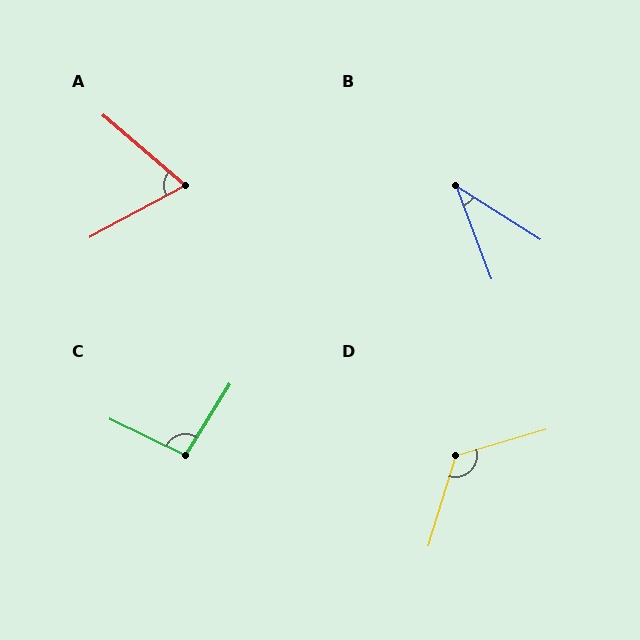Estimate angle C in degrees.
Approximately 96 degrees.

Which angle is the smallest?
B, at approximately 37 degrees.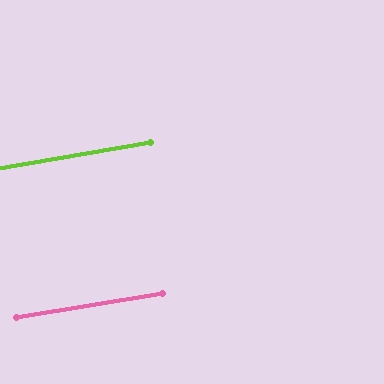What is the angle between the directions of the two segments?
Approximately 0 degrees.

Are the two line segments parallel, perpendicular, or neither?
Parallel — their directions differ by only 0.2°.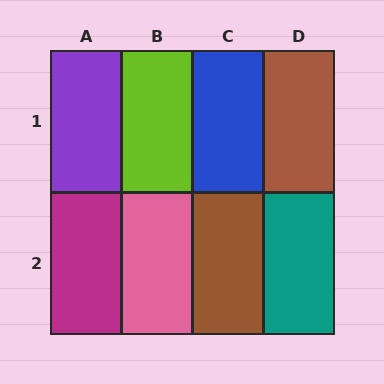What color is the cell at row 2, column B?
Pink.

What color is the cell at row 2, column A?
Magenta.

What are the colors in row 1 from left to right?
Purple, lime, blue, brown.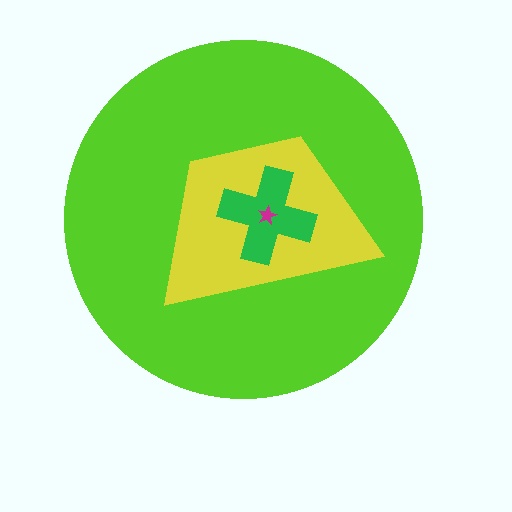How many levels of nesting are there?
4.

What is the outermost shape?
The lime circle.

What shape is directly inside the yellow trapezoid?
The green cross.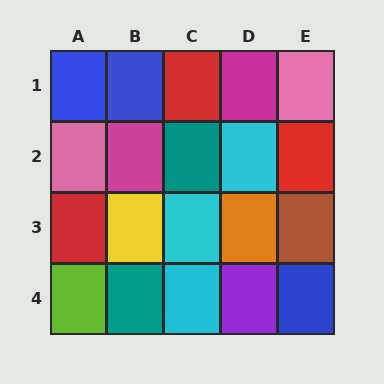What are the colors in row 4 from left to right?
Lime, teal, cyan, purple, blue.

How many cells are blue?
3 cells are blue.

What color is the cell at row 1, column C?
Red.